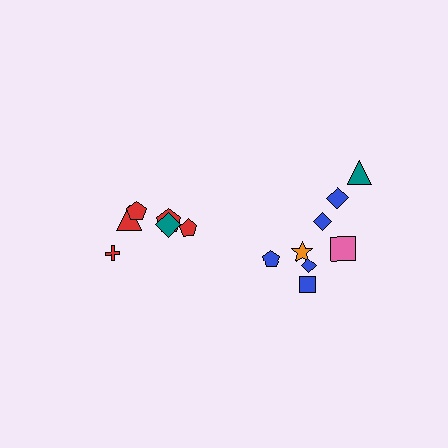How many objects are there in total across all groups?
There are 14 objects.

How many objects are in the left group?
There are 6 objects.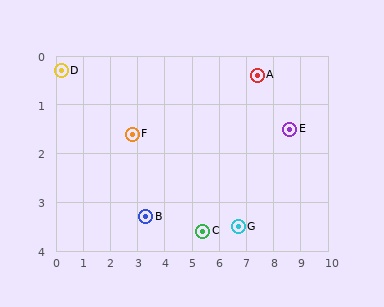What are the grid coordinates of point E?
Point E is at approximately (8.6, 1.5).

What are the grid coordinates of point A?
Point A is at approximately (7.4, 0.4).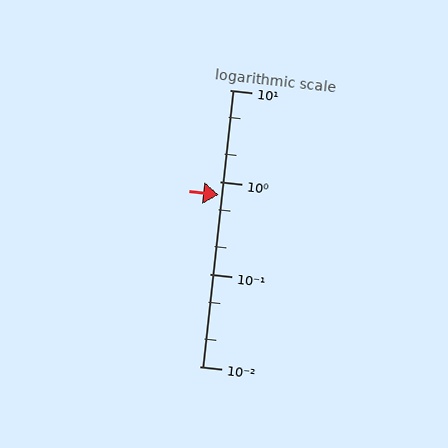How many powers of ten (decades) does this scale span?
The scale spans 3 decades, from 0.01 to 10.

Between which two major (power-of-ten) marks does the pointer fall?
The pointer is between 0.1 and 1.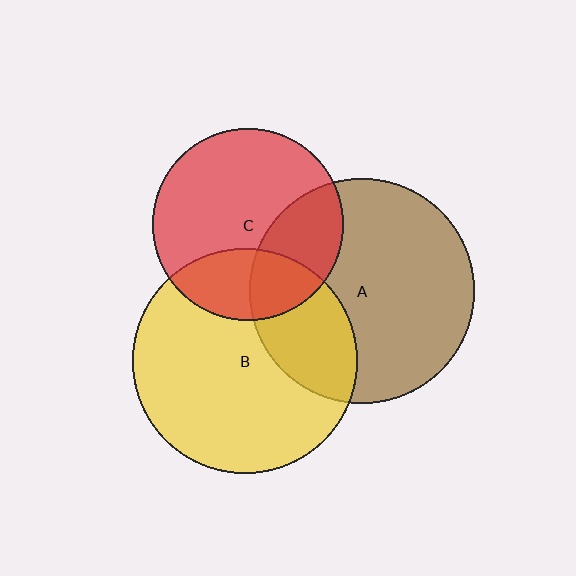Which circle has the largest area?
Circle A (brown).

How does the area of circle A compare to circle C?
Approximately 1.4 times.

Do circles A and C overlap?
Yes.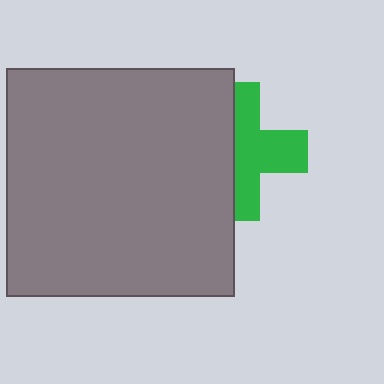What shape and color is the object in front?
The object in front is a gray square.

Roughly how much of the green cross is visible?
About half of it is visible (roughly 54%).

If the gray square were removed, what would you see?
You would see the complete green cross.